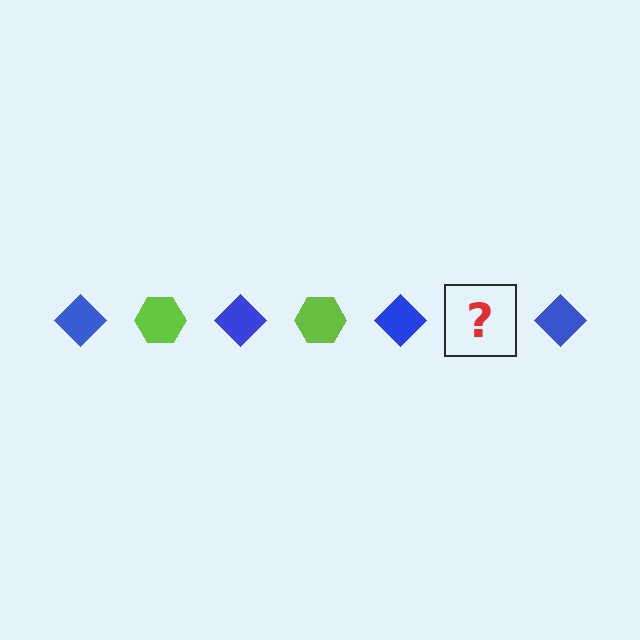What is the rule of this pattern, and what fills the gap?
The rule is that the pattern alternates between blue diamond and lime hexagon. The gap should be filled with a lime hexagon.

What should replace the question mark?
The question mark should be replaced with a lime hexagon.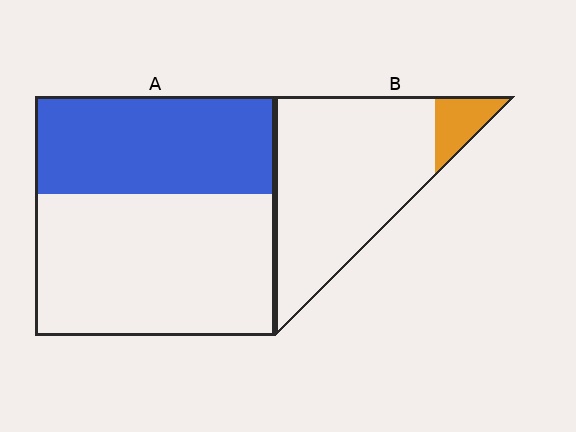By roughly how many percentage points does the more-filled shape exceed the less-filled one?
By roughly 30 percentage points (A over B).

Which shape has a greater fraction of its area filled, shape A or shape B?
Shape A.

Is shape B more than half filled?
No.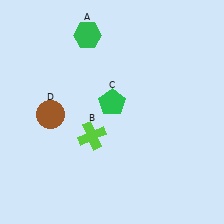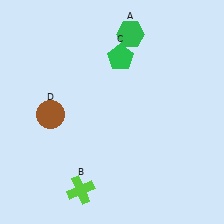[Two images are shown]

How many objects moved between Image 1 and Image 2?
3 objects moved between the two images.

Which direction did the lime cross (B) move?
The lime cross (B) moved down.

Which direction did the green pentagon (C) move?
The green pentagon (C) moved up.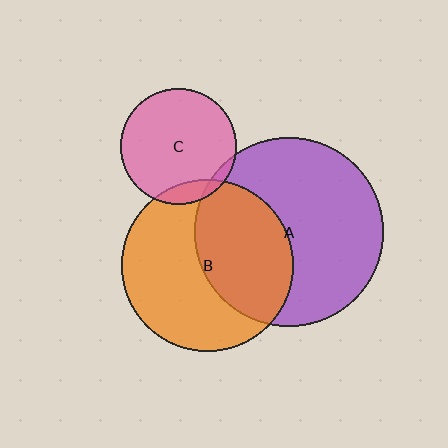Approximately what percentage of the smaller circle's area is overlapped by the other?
Approximately 10%.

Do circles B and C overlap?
Yes.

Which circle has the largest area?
Circle A (purple).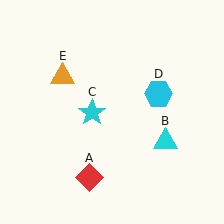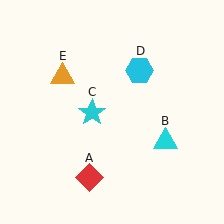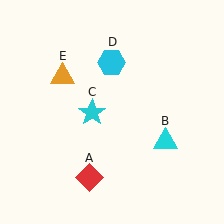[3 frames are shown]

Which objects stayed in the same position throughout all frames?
Red diamond (object A) and cyan triangle (object B) and cyan star (object C) and orange triangle (object E) remained stationary.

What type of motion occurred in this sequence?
The cyan hexagon (object D) rotated counterclockwise around the center of the scene.